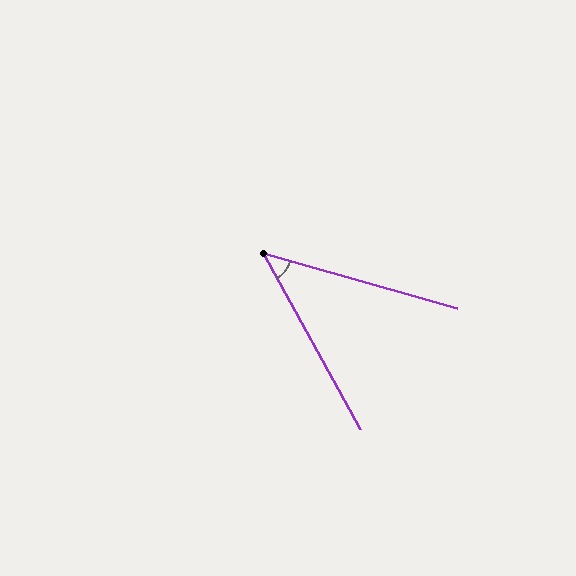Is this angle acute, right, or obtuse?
It is acute.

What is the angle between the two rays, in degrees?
Approximately 45 degrees.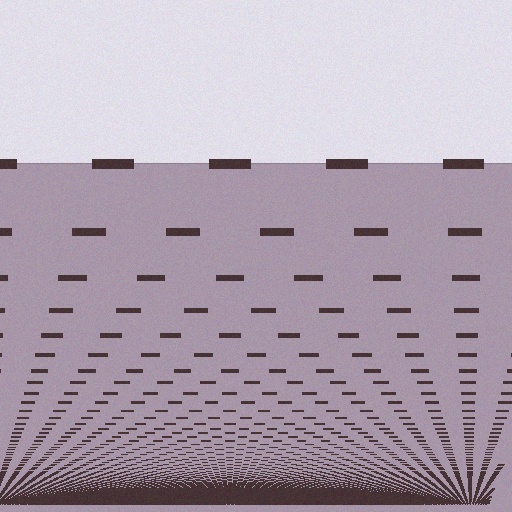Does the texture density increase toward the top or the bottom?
Density increases toward the bottom.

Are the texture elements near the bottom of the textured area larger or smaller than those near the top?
Smaller. The gradient is inverted — elements near the bottom are smaller and denser.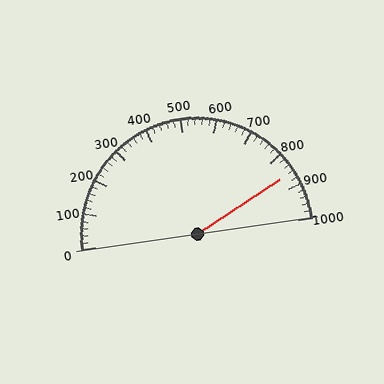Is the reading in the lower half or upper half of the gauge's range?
The reading is in the upper half of the range (0 to 1000).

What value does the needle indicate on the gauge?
The needle indicates approximately 860.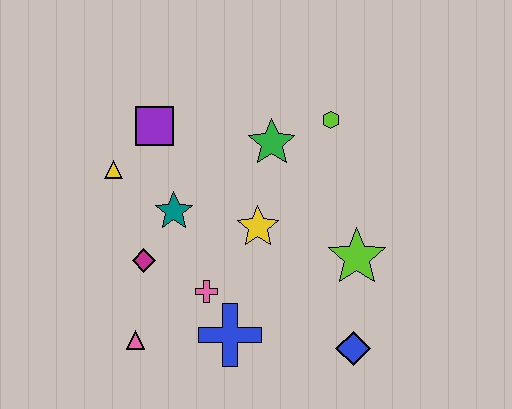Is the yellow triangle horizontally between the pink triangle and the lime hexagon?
No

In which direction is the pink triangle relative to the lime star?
The pink triangle is to the left of the lime star.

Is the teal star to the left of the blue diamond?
Yes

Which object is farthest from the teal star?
The blue diamond is farthest from the teal star.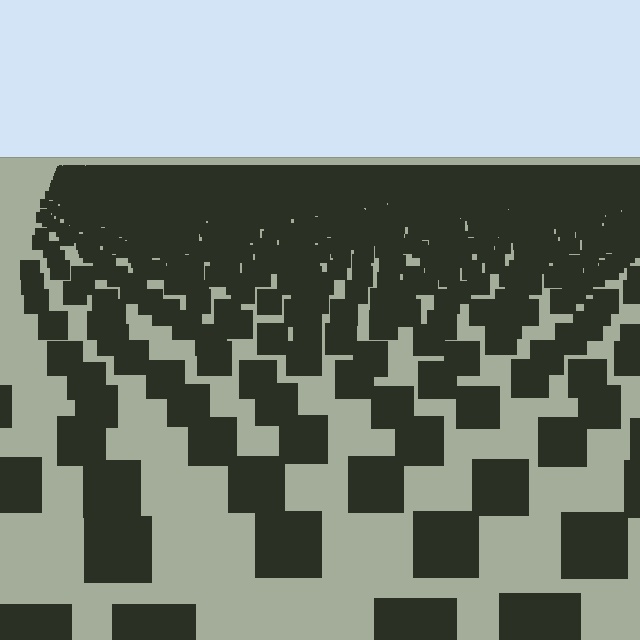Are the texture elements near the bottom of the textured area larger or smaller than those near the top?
Larger. Near the bottom, elements are closer to the viewer and appear at a bigger on-screen size.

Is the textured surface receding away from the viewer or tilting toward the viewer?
The surface is receding away from the viewer. Texture elements get smaller and denser toward the top.